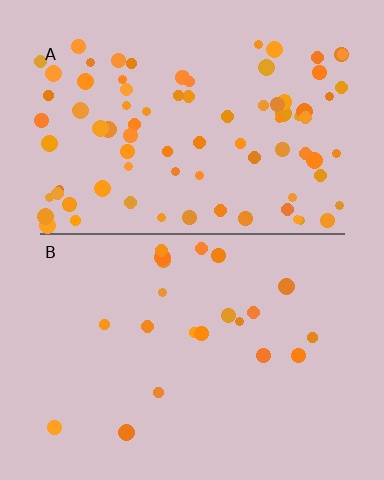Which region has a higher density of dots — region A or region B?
A (the top).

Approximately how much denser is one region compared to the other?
Approximately 4.0× — region A over region B.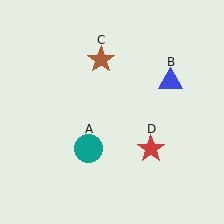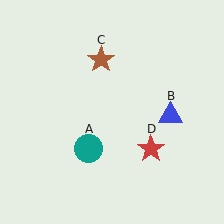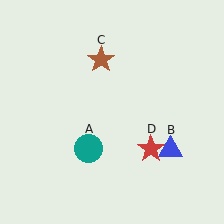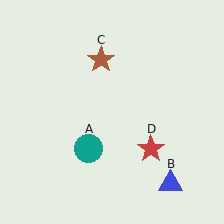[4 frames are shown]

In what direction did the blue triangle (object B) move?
The blue triangle (object B) moved down.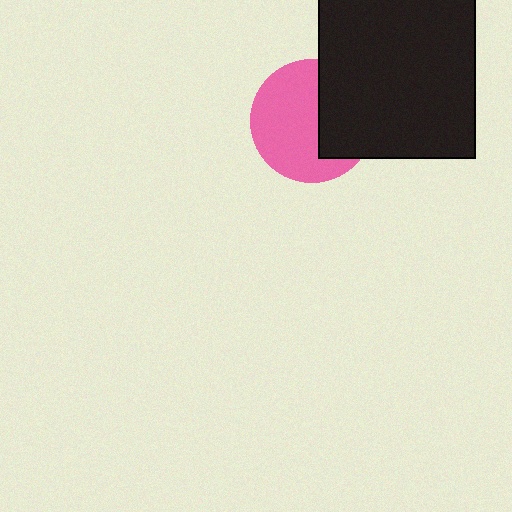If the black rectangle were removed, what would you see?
You would see the complete pink circle.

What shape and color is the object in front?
The object in front is a black rectangle.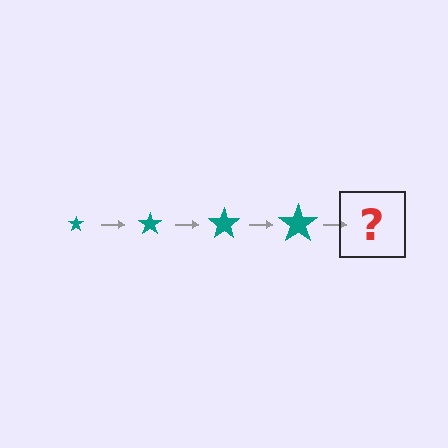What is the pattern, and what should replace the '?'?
The pattern is that the star gets progressively larger each step. The '?' should be a teal star, larger than the previous one.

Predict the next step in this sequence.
The next step is a teal star, larger than the previous one.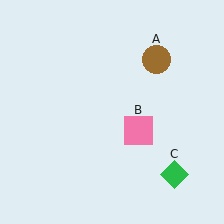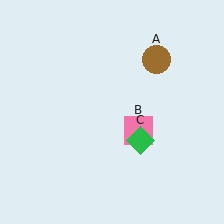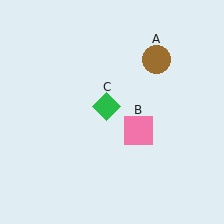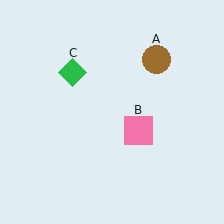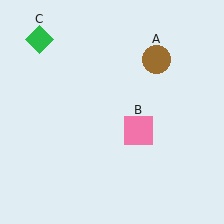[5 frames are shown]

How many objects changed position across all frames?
1 object changed position: green diamond (object C).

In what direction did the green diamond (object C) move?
The green diamond (object C) moved up and to the left.